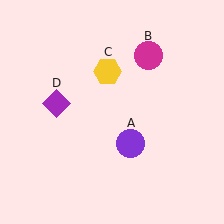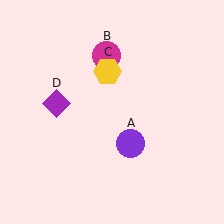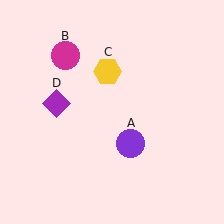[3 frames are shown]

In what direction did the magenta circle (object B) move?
The magenta circle (object B) moved left.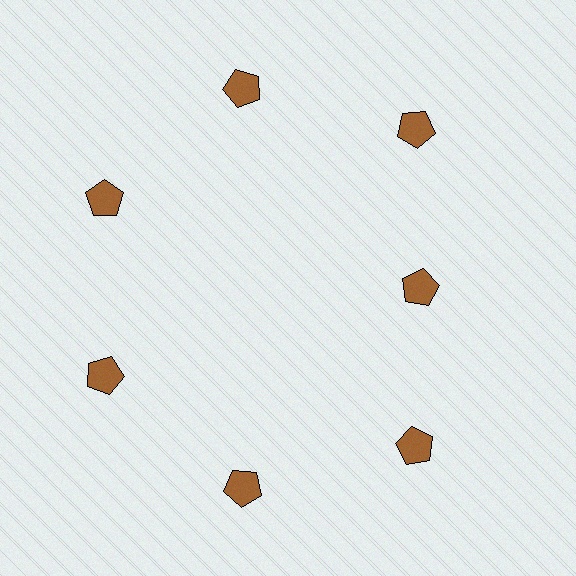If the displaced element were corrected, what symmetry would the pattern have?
It would have 7-fold rotational symmetry — the pattern would map onto itself every 51 degrees.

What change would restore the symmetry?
The symmetry would be restored by moving it outward, back onto the ring so that all 7 pentagons sit at equal angles and equal distance from the center.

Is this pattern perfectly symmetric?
No. The 7 brown pentagons are arranged in a ring, but one element near the 3 o'clock position is pulled inward toward the center, breaking the 7-fold rotational symmetry.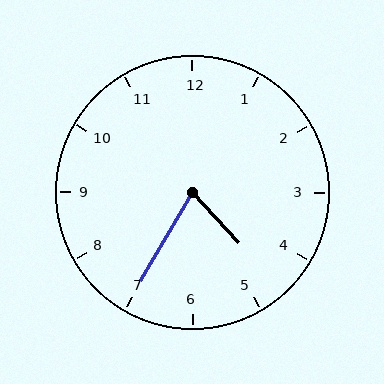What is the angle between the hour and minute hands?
Approximately 72 degrees.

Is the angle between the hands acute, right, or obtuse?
It is acute.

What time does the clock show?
4:35.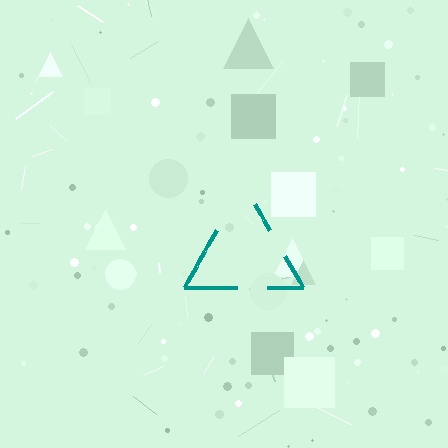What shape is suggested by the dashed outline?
The dashed outline suggests a triangle.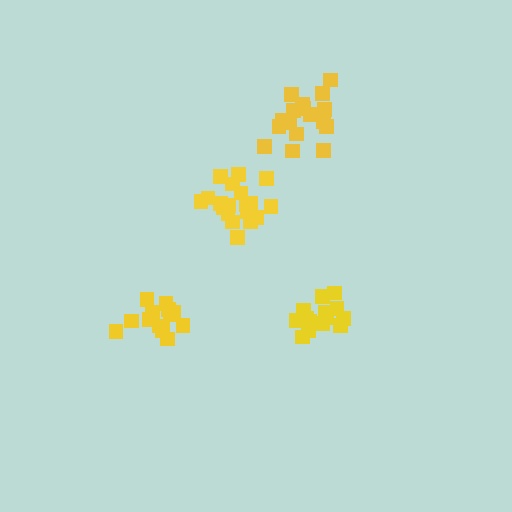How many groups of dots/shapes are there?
There are 4 groups.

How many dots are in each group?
Group 1: 15 dots, Group 2: 15 dots, Group 3: 19 dots, Group 4: 18 dots (67 total).